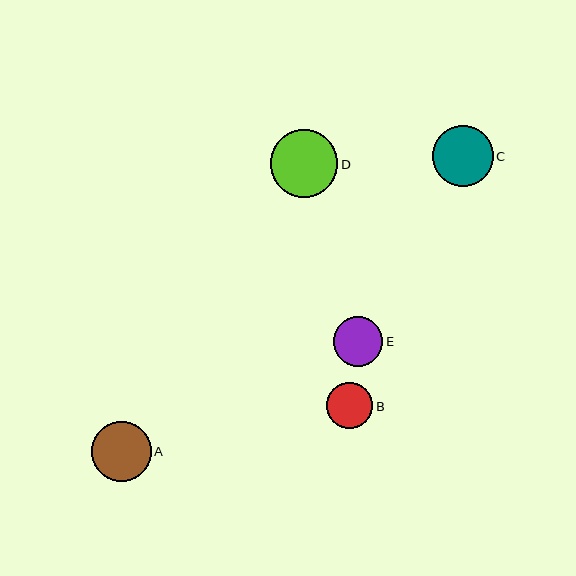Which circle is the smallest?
Circle B is the smallest with a size of approximately 47 pixels.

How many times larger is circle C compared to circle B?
Circle C is approximately 1.3 times the size of circle B.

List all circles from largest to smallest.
From largest to smallest: D, C, A, E, B.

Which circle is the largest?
Circle D is the largest with a size of approximately 68 pixels.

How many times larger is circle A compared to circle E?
Circle A is approximately 1.2 times the size of circle E.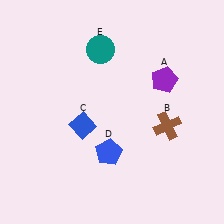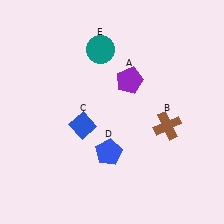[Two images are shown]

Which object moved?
The purple pentagon (A) moved left.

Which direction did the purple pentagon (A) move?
The purple pentagon (A) moved left.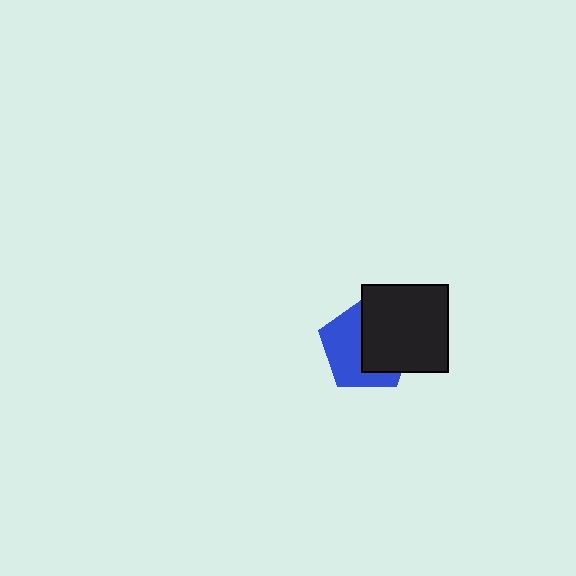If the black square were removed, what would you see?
You would see the complete blue pentagon.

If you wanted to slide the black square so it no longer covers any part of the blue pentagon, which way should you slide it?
Slide it right — that is the most direct way to separate the two shapes.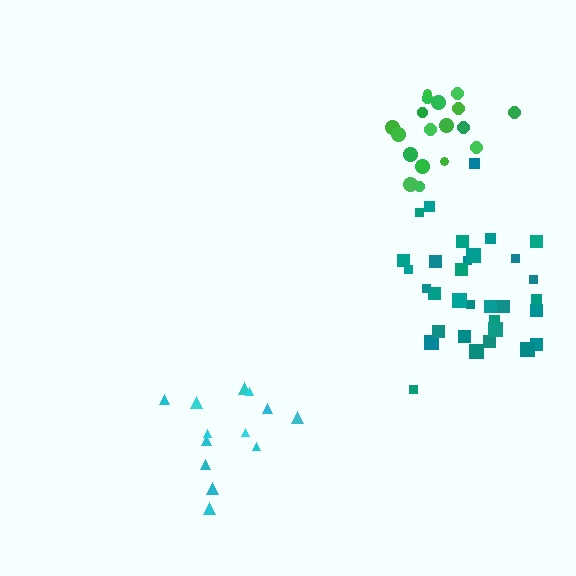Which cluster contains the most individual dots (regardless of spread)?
Teal (32).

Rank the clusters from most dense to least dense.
green, teal, cyan.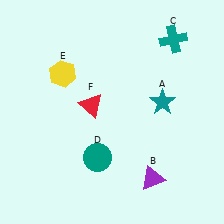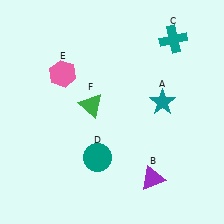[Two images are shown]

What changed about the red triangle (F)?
In Image 1, F is red. In Image 2, it changed to green.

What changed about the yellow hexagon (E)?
In Image 1, E is yellow. In Image 2, it changed to pink.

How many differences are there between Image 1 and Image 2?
There are 2 differences between the two images.